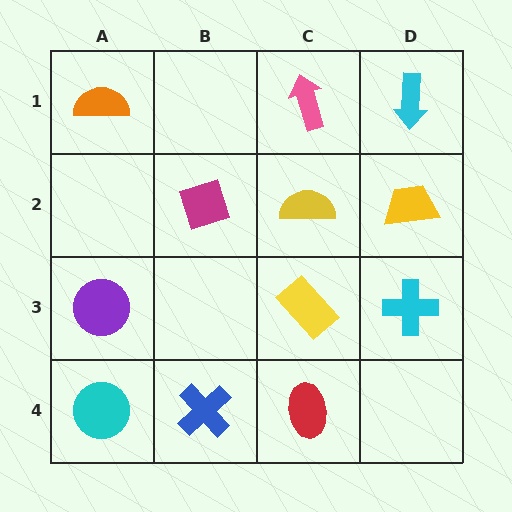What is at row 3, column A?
A purple circle.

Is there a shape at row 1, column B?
No, that cell is empty.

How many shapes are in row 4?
3 shapes.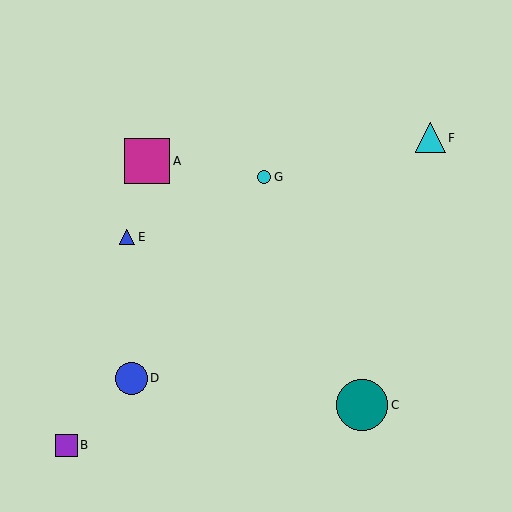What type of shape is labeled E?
Shape E is a blue triangle.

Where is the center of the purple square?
The center of the purple square is at (66, 445).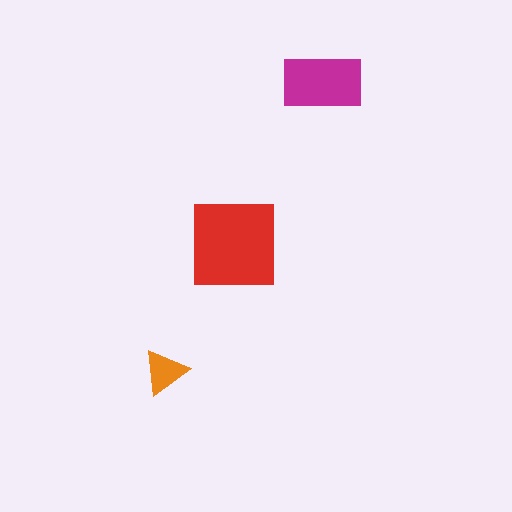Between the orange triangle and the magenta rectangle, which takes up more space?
The magenta rectangle.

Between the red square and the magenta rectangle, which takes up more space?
The red square.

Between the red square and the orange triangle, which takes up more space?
The red square.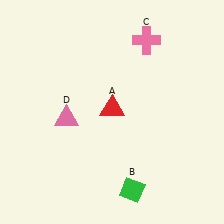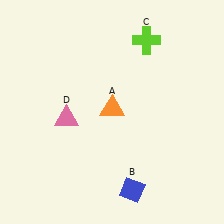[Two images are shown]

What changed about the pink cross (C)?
In Image 1, C is pink. In Image 2, it changed to lime.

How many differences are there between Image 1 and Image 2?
There are 3 differences between the two images.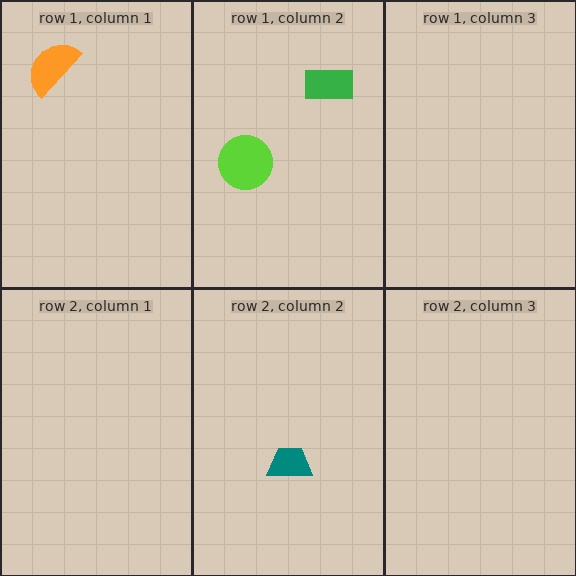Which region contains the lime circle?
The row 1, column 2 region.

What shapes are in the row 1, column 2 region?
The green rectangle, the lime circle.